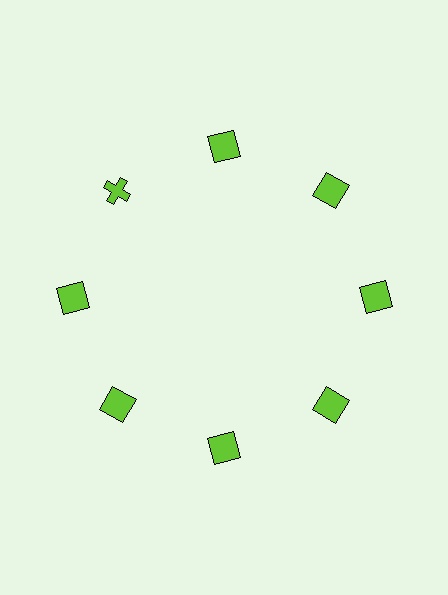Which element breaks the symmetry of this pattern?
The lime cross at roughly the 10 o'clock position breaks the symmetry. All other shapes are lime squares.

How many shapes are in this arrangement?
There are 8 shapes arranged in a ring pattern.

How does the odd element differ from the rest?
It has a different shape: cross instead of square.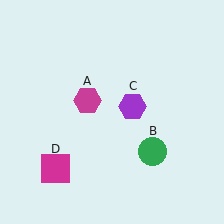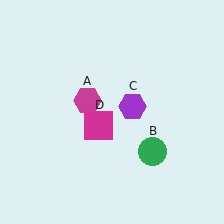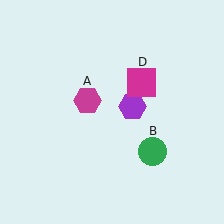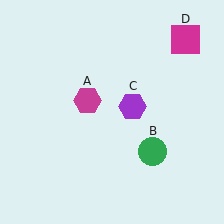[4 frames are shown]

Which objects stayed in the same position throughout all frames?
Magenta hexagon (object A) and green circle (object B) and purple hexagon (object C) remained stationary.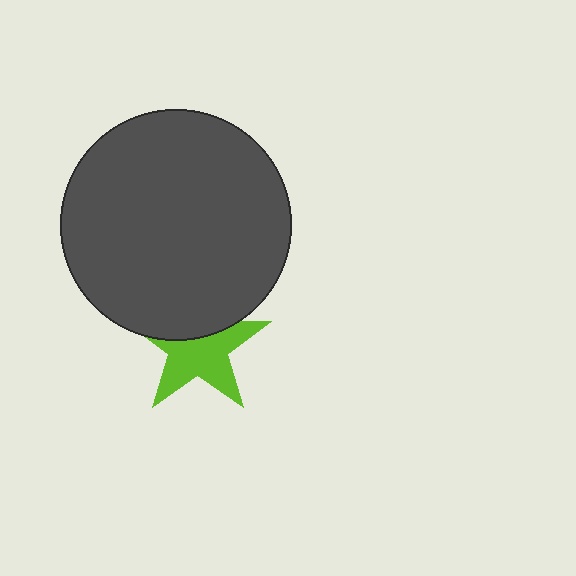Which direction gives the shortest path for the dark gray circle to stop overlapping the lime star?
Moving up gives the shortest separation.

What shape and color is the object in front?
The object in front is a dark gray circle.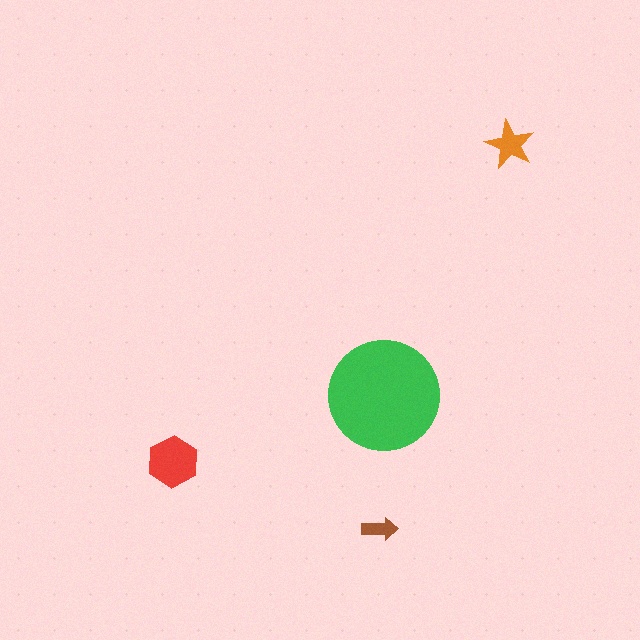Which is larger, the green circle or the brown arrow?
The green circle.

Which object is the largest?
The green circle.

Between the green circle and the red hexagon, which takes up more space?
The green circle.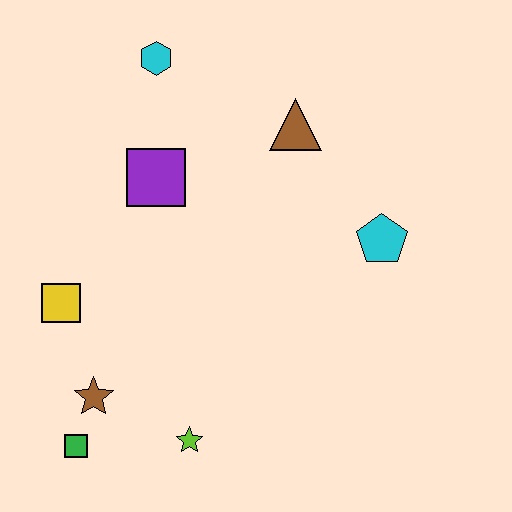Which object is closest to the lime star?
The brown star is closest to the lime star.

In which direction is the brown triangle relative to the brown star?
The brown triangle is above the brown star.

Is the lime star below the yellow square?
Yes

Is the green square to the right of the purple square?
No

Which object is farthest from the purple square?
The green square is farthest from the purple square.